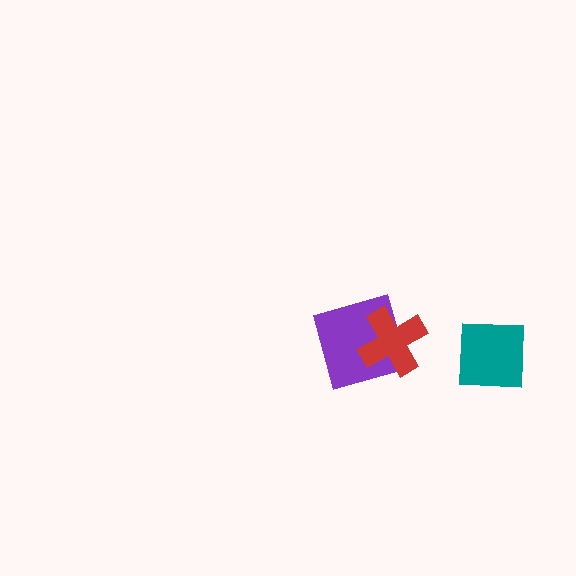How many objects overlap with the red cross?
1 object overlaps with the red cross.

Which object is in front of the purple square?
The red cross is in front of the purple square.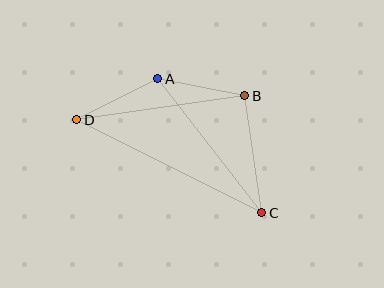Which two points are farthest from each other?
Points C and D are farthest from each other.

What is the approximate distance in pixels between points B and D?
The distance between B and D is approximately 170 pixels.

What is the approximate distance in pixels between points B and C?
The distance between B and C is approximately 118 pixels.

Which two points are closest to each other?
Points A and B are closest to each other.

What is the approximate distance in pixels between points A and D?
The distance between A and D is approximately 90 pixels.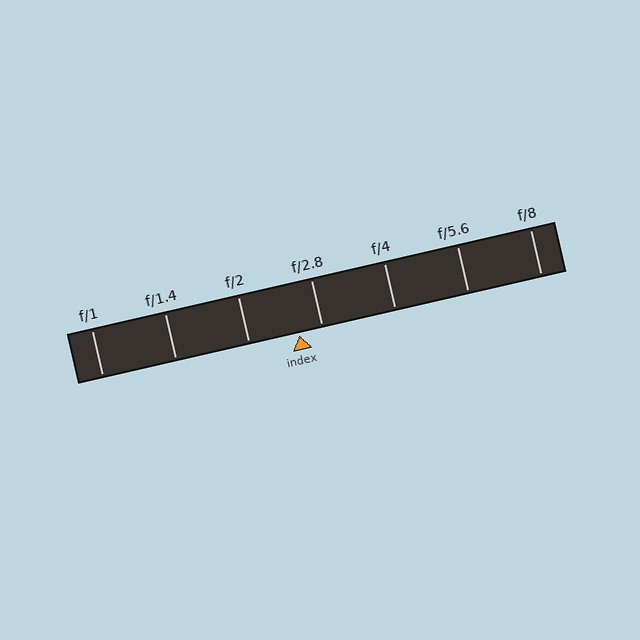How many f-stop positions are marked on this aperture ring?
There are 7 f-stop positions marked.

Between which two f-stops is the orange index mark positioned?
The index mark is between f/2 and f/2.8.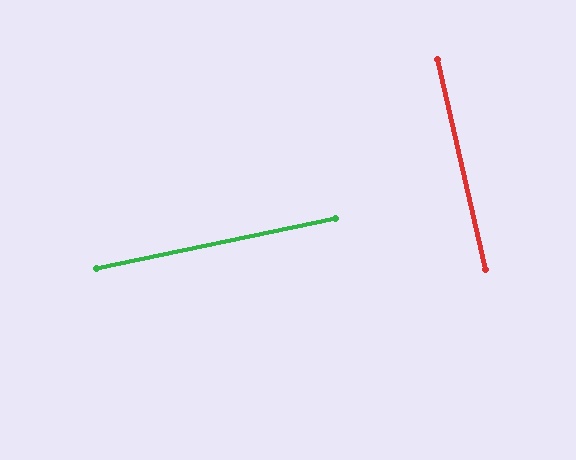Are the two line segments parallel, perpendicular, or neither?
Perpendicular — they meet at approximately 89°.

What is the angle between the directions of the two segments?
Approximately 89 degrees.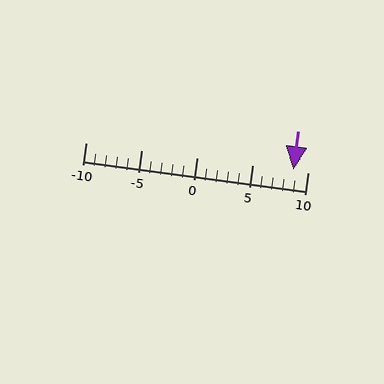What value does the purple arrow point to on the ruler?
The purple arrow points to approximately 9.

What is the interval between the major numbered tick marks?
The major tick marks are spaced 5 units apart.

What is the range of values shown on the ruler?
The ruler shows values from -10 to 10.